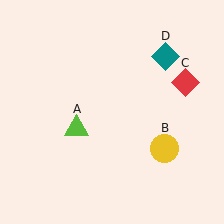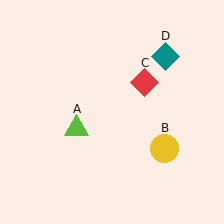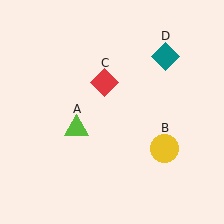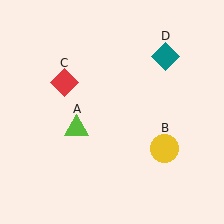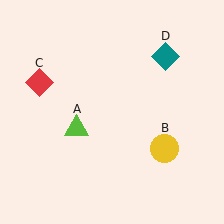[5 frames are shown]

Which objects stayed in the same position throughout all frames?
Lime triangle (object A) and yellow circle (object B) and teal diamond (object D) remained stationary.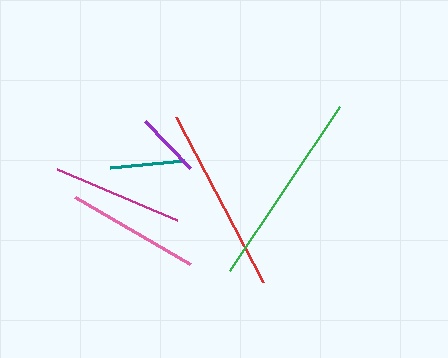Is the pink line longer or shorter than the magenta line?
The pink line is longer than the magenta line.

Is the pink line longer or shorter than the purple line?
The pink line is longer than the purple line.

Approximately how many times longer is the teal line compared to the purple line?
The teal line is approximately 1.2 times the length of the purple line.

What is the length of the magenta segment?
The magenta segment is approximately 129 pixels long.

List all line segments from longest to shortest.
From longest to shortest: green, red, pink, magenta, teal, purple.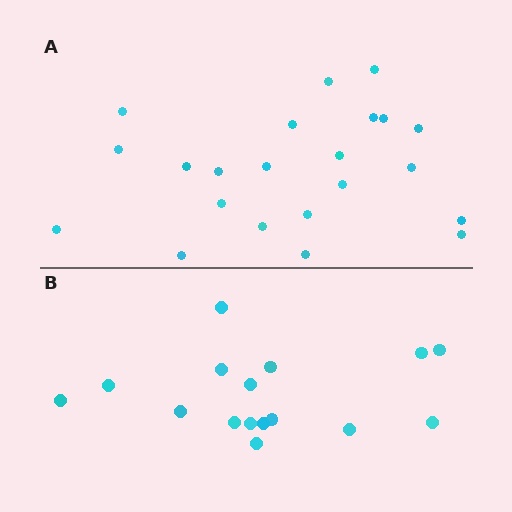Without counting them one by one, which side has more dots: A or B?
Region A (the top region) has more dots.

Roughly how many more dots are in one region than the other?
Region A has about 6 more dots than region B.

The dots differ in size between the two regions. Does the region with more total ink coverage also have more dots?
No. Region B has more total ink coverage because its dots are larger, but region A actually contains more individual dots. Total area can be misleading — the number of items is what matters here.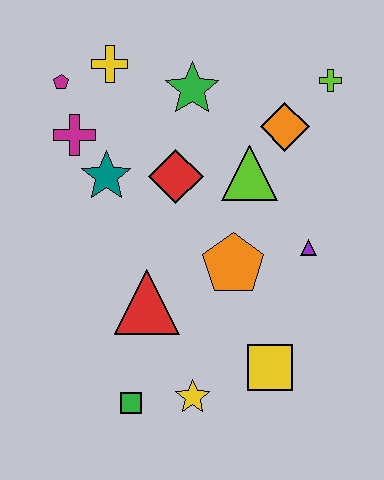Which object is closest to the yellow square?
The yellow star is closest to the yellow square.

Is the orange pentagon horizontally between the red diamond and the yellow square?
Yes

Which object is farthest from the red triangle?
The lime cross is farthest from the red triangle.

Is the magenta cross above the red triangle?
Yes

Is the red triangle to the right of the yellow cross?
Yes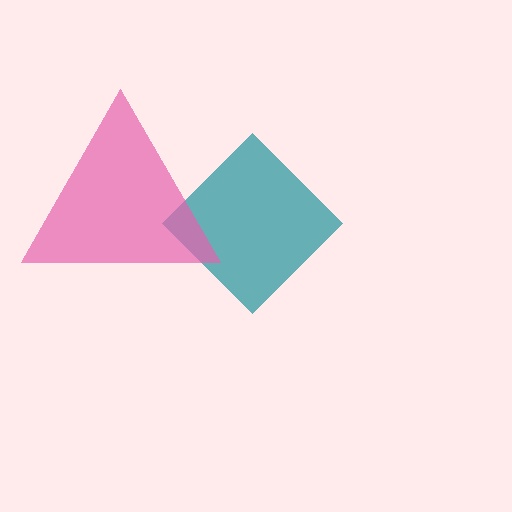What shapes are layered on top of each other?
The layered shapes are: a teal diamond, a pink triangle.